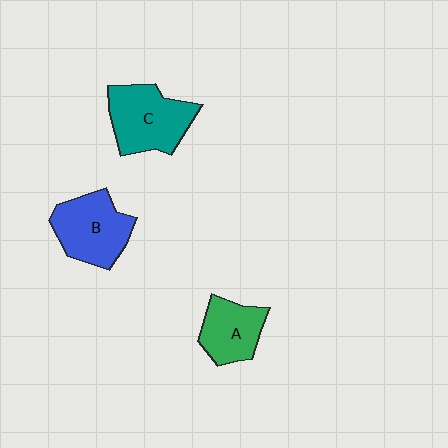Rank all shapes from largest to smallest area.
From largest to smallest: C (teal), B (blue), A (green).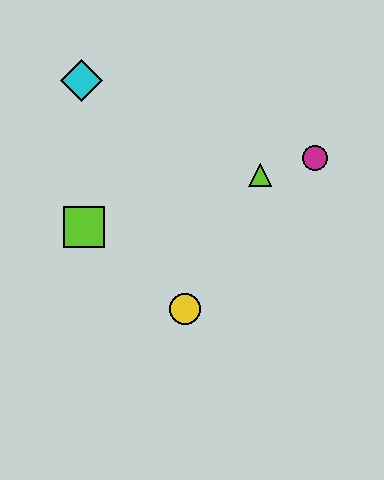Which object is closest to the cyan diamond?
The lime square is closest to the cyan diamond.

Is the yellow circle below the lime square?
Yes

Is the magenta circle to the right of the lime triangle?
Yes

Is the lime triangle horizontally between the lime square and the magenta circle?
Yes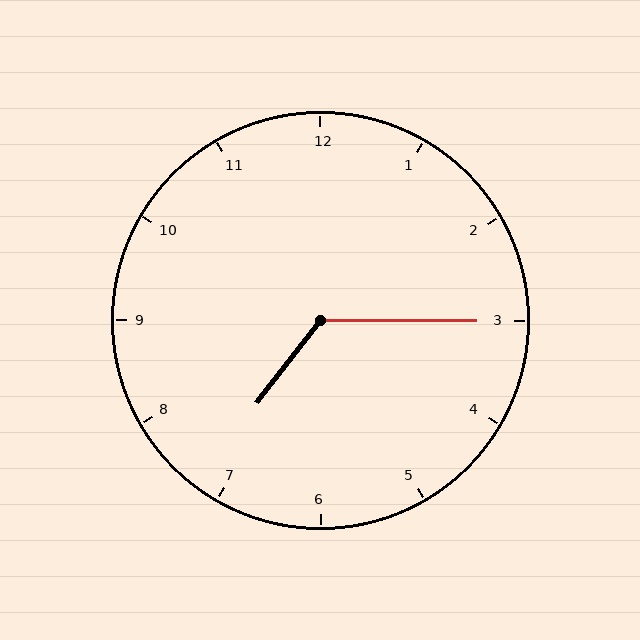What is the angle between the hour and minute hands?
Approximately 128 degrees.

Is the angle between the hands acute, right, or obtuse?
It is obtuse.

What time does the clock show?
7:15.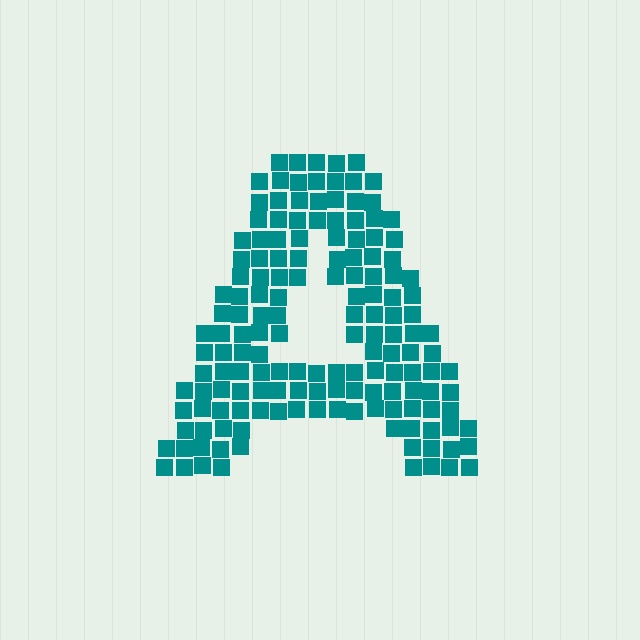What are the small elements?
The small elements are squares.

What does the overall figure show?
The overall figure shows the letter A.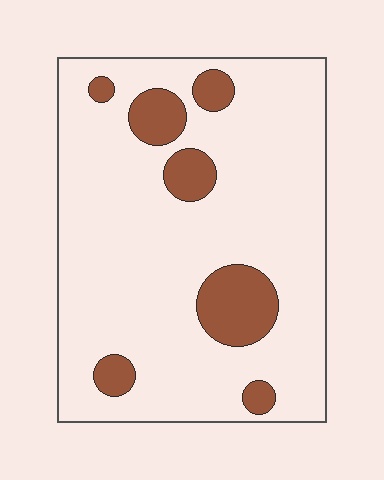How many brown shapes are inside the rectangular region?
7.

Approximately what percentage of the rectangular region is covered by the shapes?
Approximately 15%.